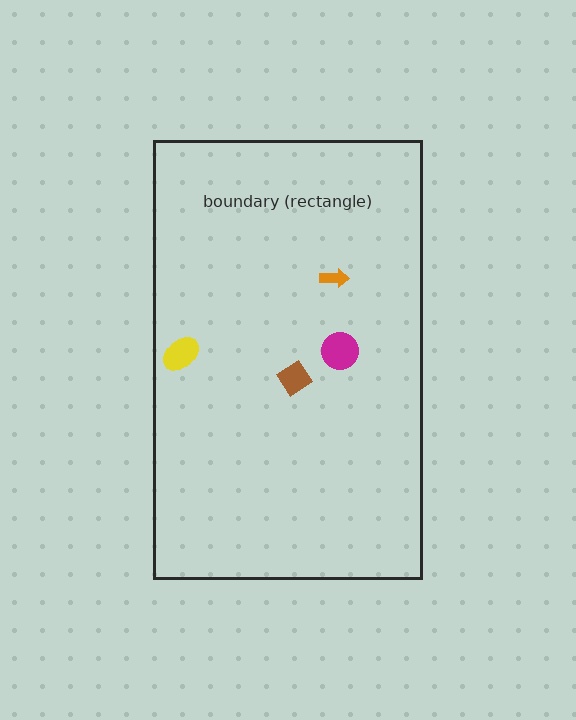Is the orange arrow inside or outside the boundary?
Inside.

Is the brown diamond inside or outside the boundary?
Inside.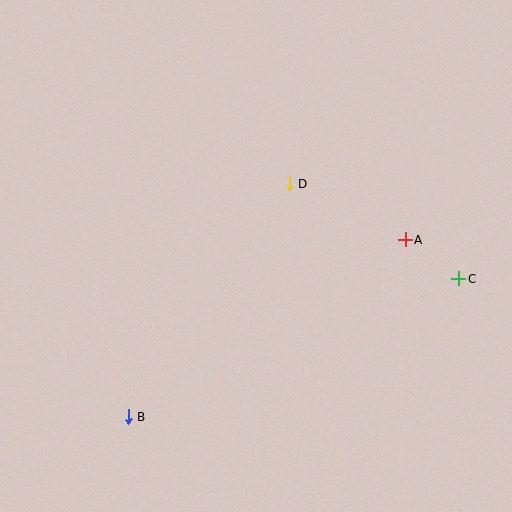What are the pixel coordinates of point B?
Point B is at (128, 417).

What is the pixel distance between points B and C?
The distance between B and C is 358 pixels.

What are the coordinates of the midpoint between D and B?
The midpoint between D and B is at (209, 300).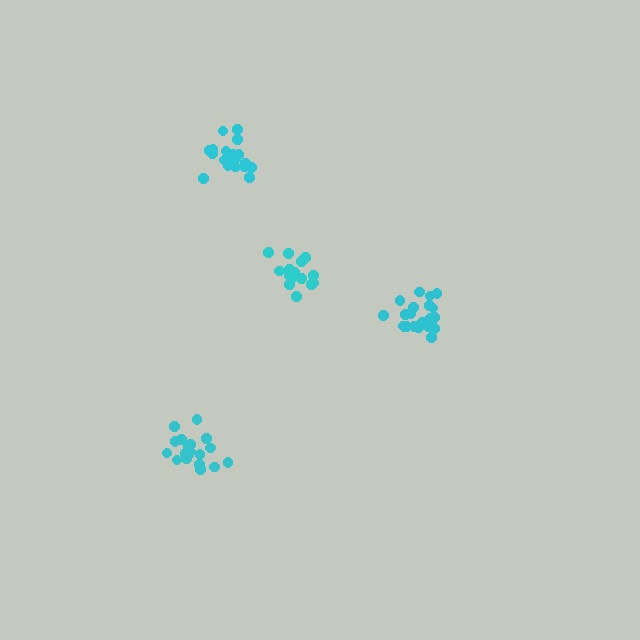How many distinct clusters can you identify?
There are 4 distinct clusters.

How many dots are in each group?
Group 1: 15 dots, Group 2: 19 dots, Group 3: 21 dots, Group 4: 19 dots (74 total).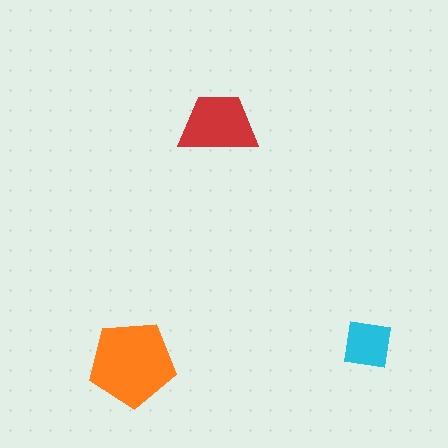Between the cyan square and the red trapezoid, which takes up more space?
The red trapezoid.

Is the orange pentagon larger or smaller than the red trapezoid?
Larger.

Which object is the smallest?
The cyan square.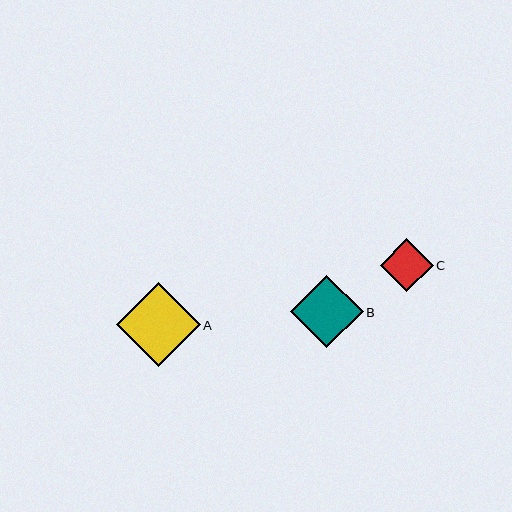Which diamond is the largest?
Diamond A is the largest with a size of approximately 84 pixels.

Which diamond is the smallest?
Diamond C is the smallest with a size of approximately 53 pixels.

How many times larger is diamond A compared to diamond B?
Diamond A is approximately 1.2 times the size of diamond B.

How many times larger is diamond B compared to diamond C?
Diamond B is approximately 1.4 times the size of diamond C.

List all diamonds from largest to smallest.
From largest to smallest: A, B, C.